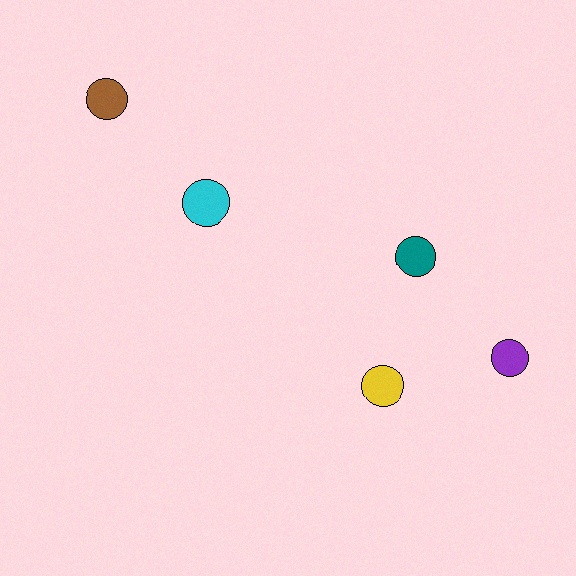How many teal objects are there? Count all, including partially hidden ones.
There is 1 teal object.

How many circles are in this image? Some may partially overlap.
There are 5 circles.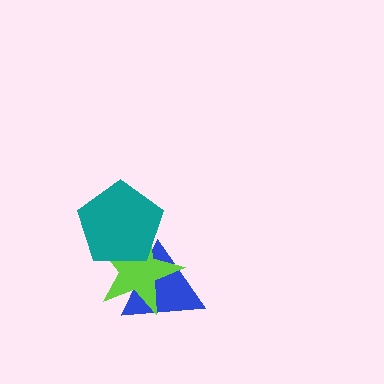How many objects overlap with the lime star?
2 objects overlap with the lime star.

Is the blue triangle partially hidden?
Yes, it is partially covered by another shape.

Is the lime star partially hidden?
Yes, it is partially covered by another shape.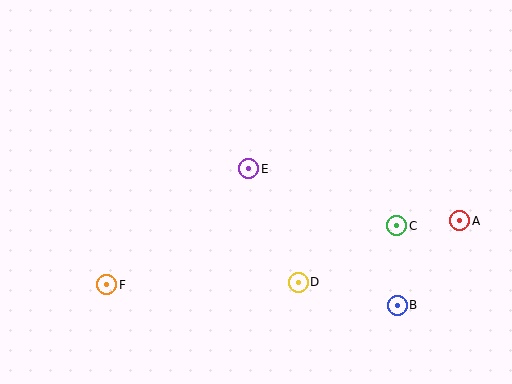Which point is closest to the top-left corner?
Point E is closest to the top-left corner.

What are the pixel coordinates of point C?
Point C is at (397, 226).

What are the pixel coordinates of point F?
Point F is at (107, 285).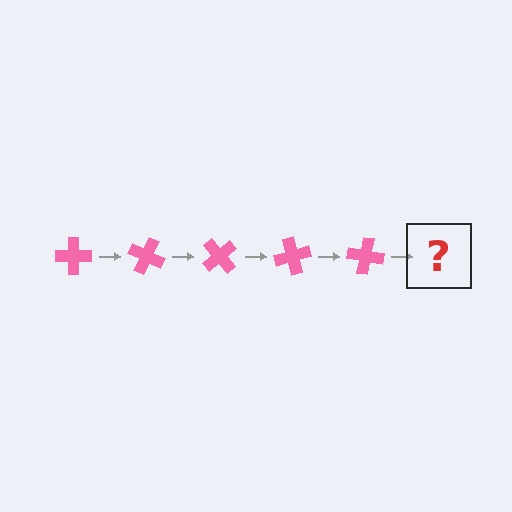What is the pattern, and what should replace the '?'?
The pattern is that the cross rotates 25 degrees each step. The '?' should be a pink cross rotated 125 degrees.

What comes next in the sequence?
The next element should be a pink cross rotated 125 degrees.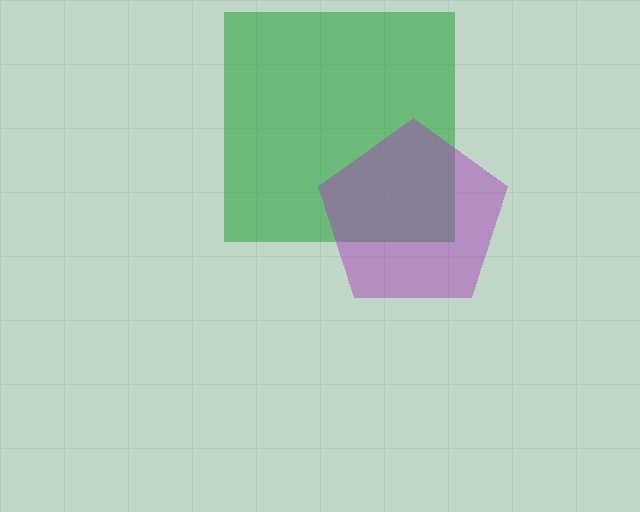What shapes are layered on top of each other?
The layered shapes are: a green square, a purple pentagon.